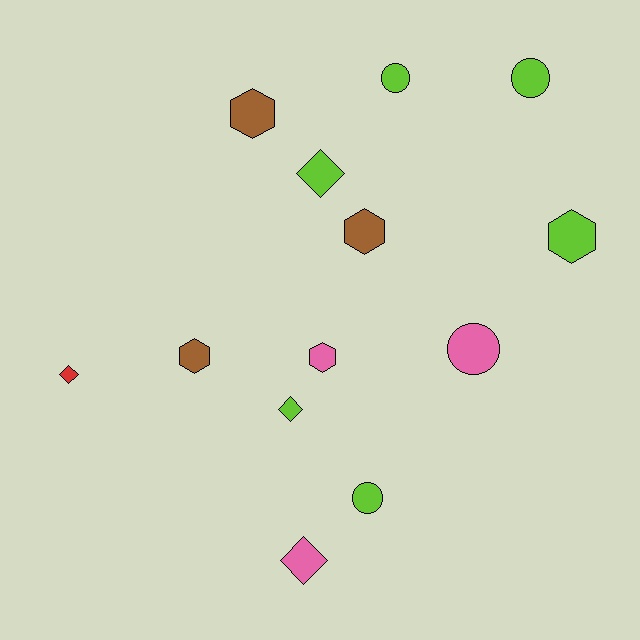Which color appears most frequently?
Lime, with 6 objects.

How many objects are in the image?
There are 13 objects.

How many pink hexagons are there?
There is 1 pink hexagon.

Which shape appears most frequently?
Hexagon, with 5 objects.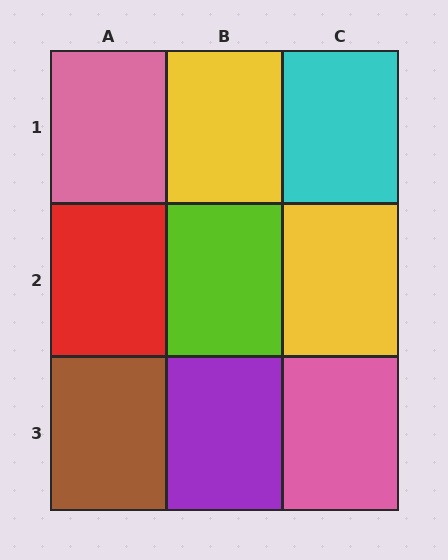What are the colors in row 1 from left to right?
Pink, yellow, cyan.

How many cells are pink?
2 cells are pink.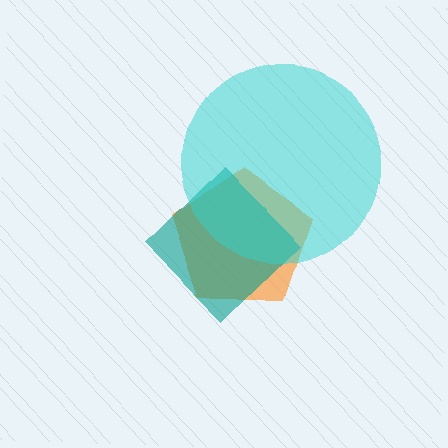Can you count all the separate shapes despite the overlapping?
Yes, there are 3 separate shapes.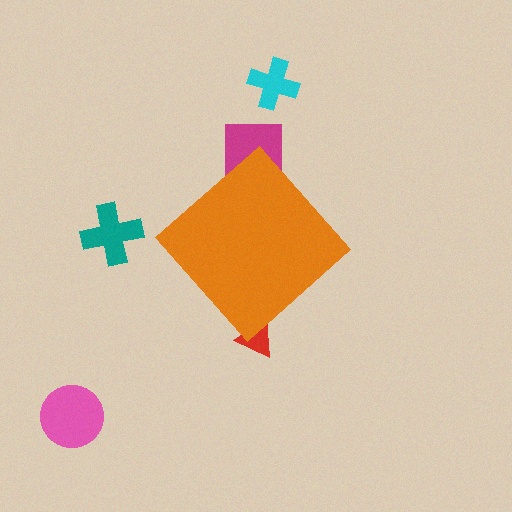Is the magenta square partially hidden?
Yes, the magenta square is partially hidden behind the orange diamond.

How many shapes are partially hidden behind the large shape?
2 shapes are partially hidden.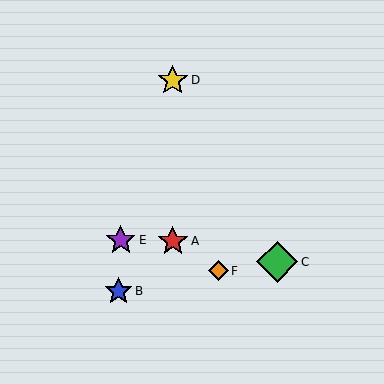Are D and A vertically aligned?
Yes, both are at x≈173.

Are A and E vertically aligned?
No, A is at x≈173 and E is at x≈121.